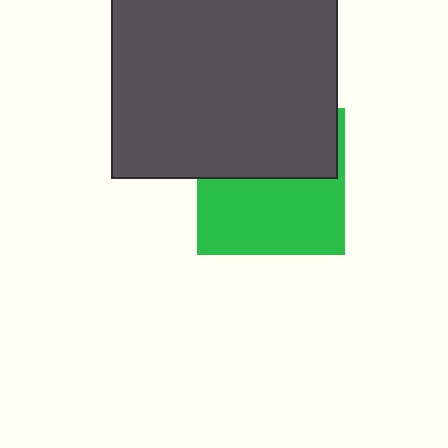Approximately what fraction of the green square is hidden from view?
Roughly 46% of the green square is hidden behind the dark gray square.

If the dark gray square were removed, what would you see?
You would see the complete green square.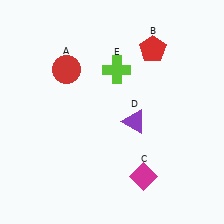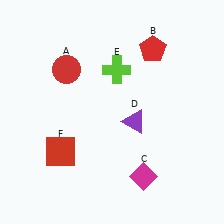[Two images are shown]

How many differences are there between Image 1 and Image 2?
There is 1 difference between the two images.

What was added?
A red square (F) was added in Image 2.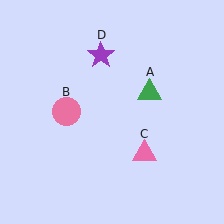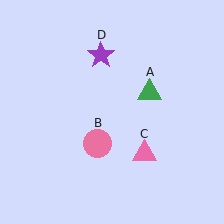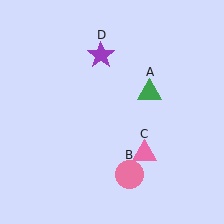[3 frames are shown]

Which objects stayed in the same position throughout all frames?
Green triangle (object A) and pink triangle (object C) and purple star (object D) remained stationary.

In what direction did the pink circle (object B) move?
The pink circle (object B) moved down and to the right.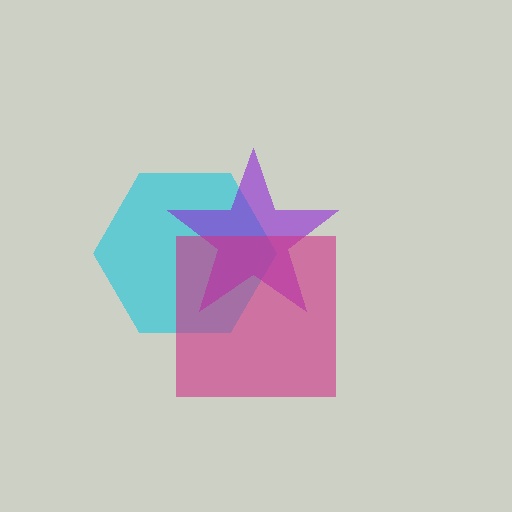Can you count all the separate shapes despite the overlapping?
Yes, there are 3 separate shapes.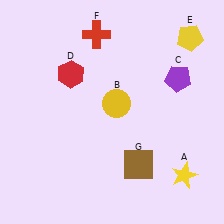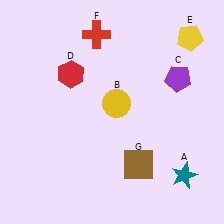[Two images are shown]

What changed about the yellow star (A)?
In Image 1, A is yellow. In Image 2, it changed to teal.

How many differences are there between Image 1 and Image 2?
There is 1 difference between the two images.